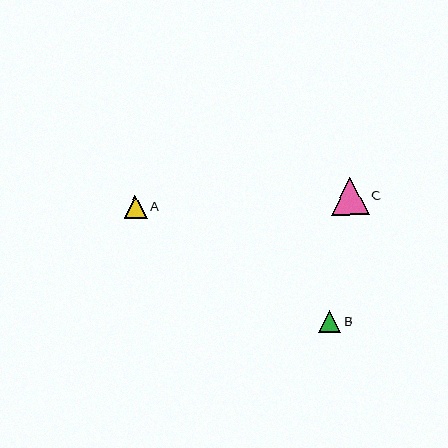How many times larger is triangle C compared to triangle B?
Triangle C is approximately 1.7 times the size of triangle B.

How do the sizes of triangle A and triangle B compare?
Triangle A and triangle B are approximately the same size.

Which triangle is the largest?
Triangle C is the largest with a size of approximately 38 pixels.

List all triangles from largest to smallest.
From largest to smallest: C, A, B.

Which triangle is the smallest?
Triangle B is the smallest with a size of approximately 22 pixels.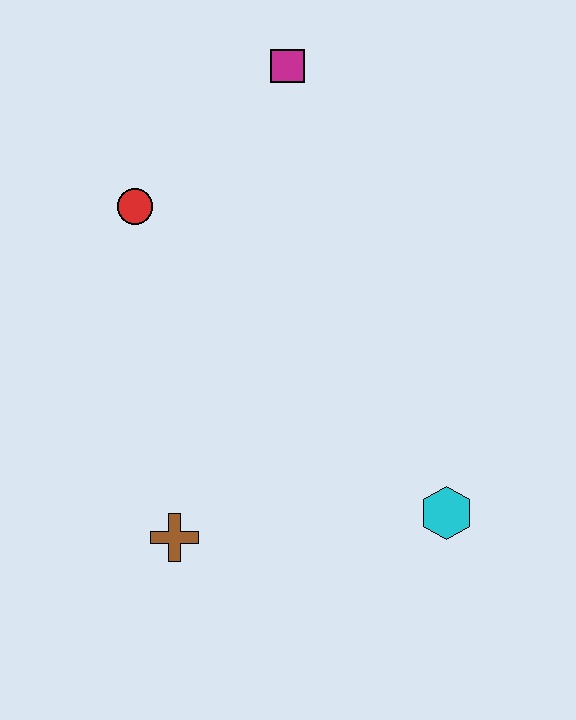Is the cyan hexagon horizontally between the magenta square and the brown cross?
No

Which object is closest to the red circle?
The magenta square is closest to the red circle.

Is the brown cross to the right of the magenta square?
No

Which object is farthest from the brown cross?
The magenta square is farthest from the brown cross.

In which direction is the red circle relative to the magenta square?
The red circle is to the left of the magenta square.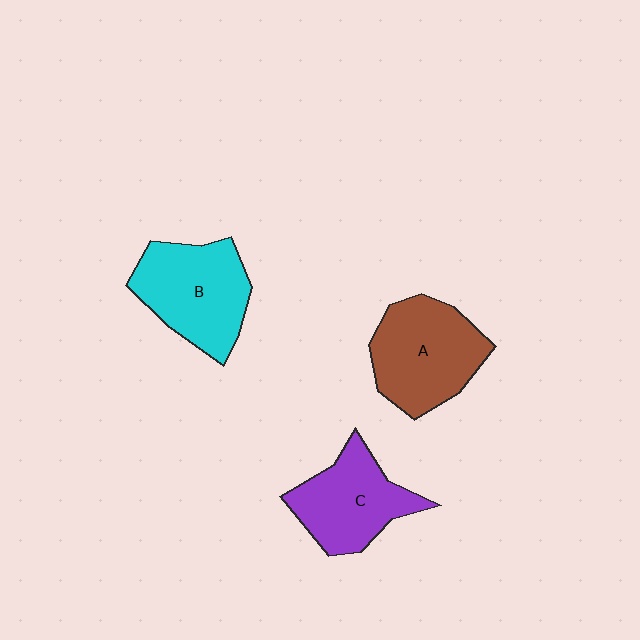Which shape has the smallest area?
Shape C (purple).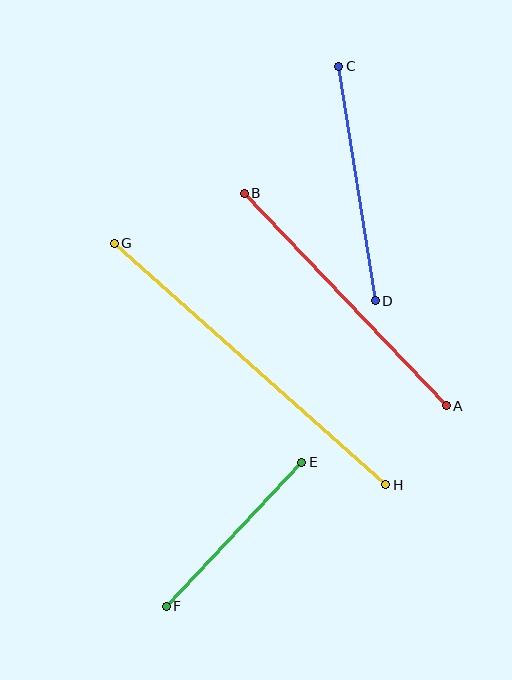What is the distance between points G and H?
The distance is approximately 363 pixels.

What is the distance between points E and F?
The distance is approximately 198 pixels.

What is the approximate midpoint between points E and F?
The midpoint is at approximately (234, 534) pixels.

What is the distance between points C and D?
The distance is approximately 238 pixels.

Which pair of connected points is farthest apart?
Points G and H are farthest apart.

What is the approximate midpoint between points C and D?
The midpoint is at approximately (357, 184) pixels.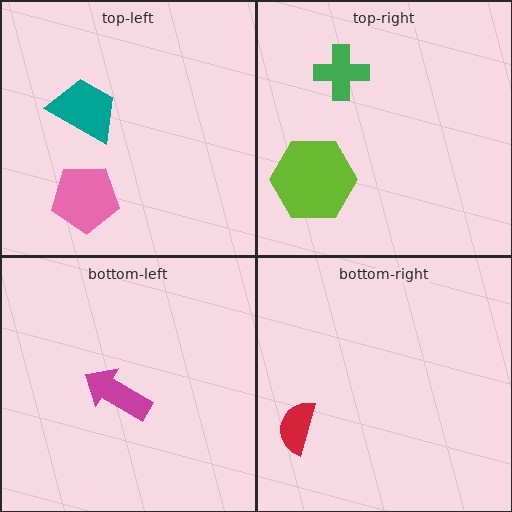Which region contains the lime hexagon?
The top-right region.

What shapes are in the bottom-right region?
The red semicircle.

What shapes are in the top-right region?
The green cross, the lime hexagon.